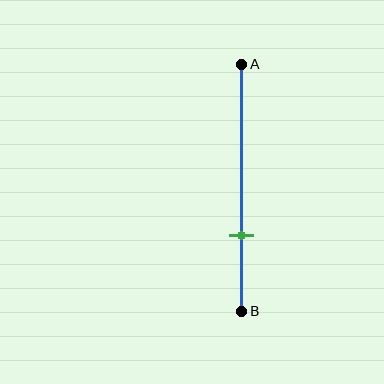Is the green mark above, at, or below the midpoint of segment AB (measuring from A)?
The green mark is below the midpoint of segment AB.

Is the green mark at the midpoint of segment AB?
No, the mark is at about 70% from A, not at the 50% midpoint.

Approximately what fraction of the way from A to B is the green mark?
The green mark is approximately 70% of the way from A to B.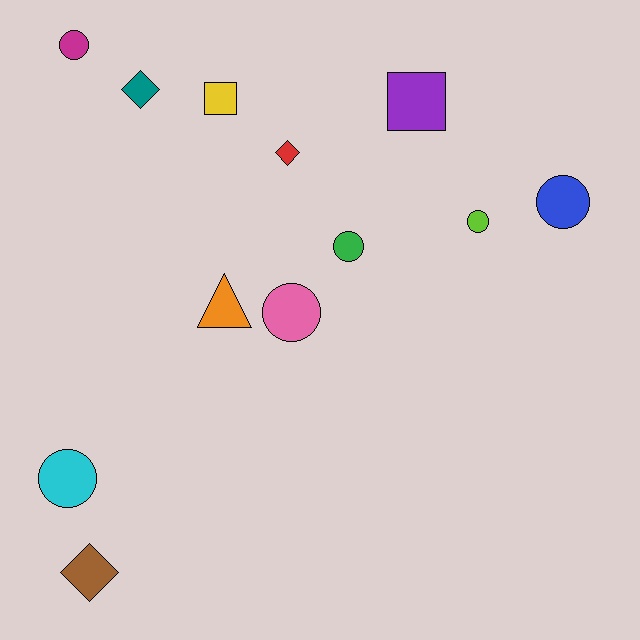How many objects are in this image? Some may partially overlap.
There are 12 objects.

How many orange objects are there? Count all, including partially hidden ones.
There is 1 orange object.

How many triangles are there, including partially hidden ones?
There is 1 triangle.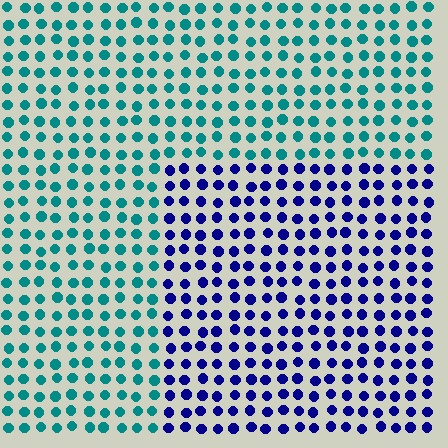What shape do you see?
I see a rectangle.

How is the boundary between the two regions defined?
The boundary is defined purely by a slight shift in hue (about 63 degrees). Spacing, size, and orientation are identical on both sides.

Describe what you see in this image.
The image is filled with small teal elements in a uniform arrangement. A rectangle-shaped region is visible where the elements are tinted to a slightly different hue, forming a subtle color boundary.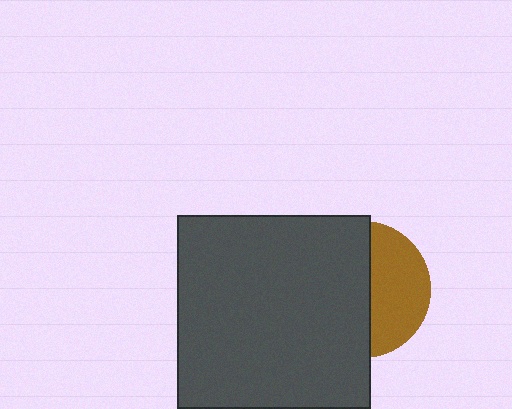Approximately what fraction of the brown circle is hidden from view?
Roughly 58% of the brown circle is hidden behind the dark gray square.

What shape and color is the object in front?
The object in front is a dark gray square.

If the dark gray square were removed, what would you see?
You would see the complete brown circle.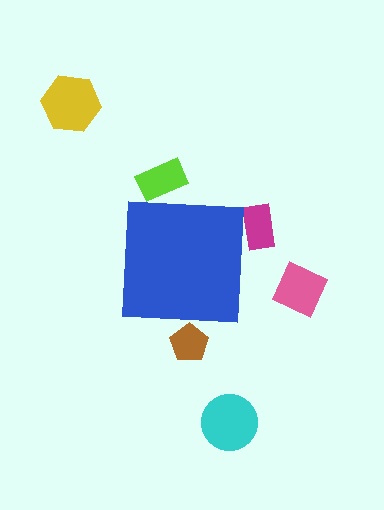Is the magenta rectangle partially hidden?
Yes, the magenta rectangle is partially hidden behind the blue square.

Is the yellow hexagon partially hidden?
No, the yellow hexagon is fully visible.